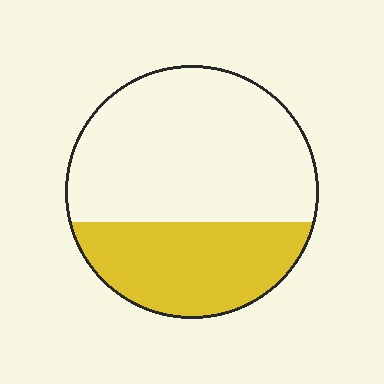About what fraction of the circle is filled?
About one third (1/3).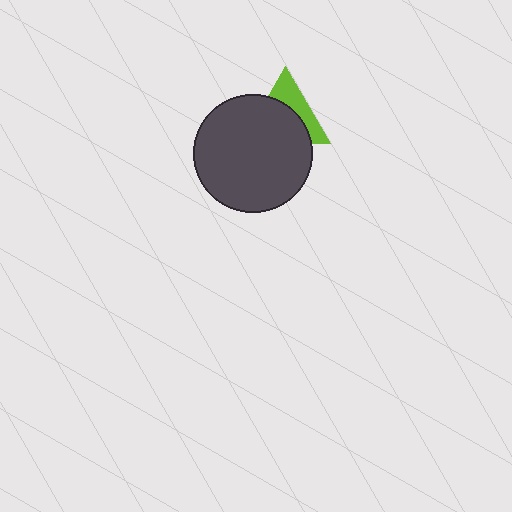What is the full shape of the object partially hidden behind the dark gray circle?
The partially hidden object is a lime triangle.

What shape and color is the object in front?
The object in front is a dark gray circle.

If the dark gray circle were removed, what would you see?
You would see the complete lime triangle.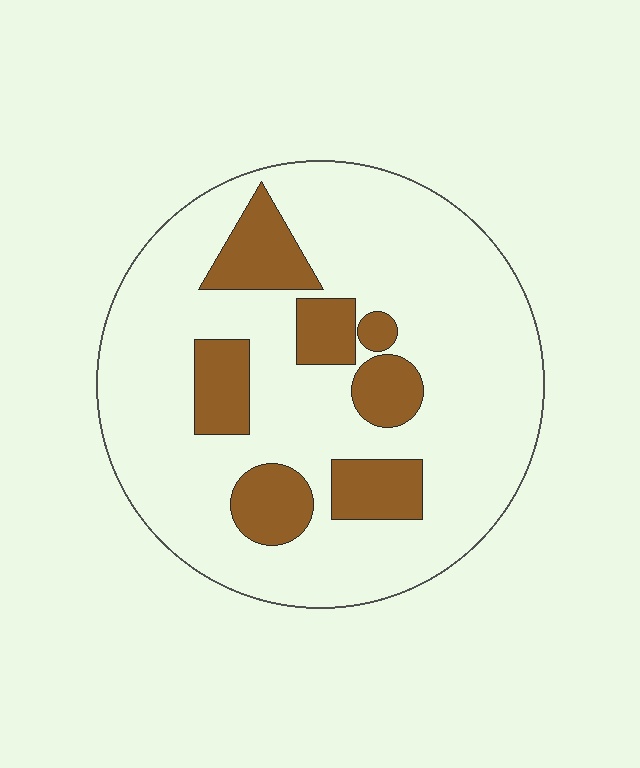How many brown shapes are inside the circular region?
7.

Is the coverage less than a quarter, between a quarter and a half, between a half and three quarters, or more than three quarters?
Less than a quarter.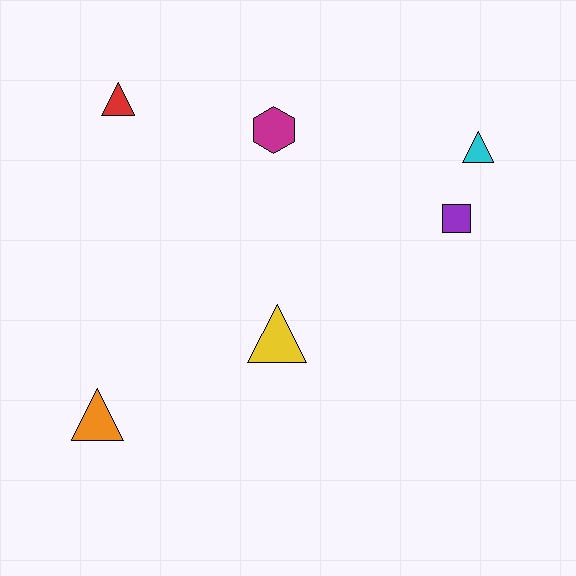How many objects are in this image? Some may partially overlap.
There are 6 objects.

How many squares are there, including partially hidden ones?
There is 1 square.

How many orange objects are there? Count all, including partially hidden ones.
There is 1 orange object.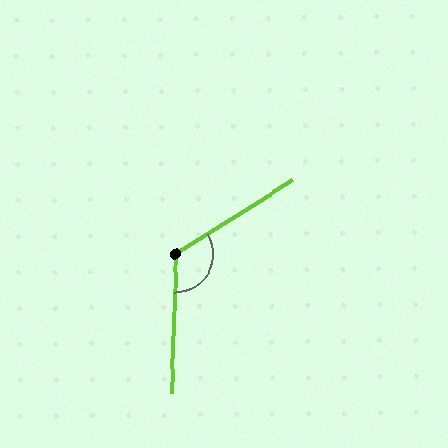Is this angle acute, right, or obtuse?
It is obtuse.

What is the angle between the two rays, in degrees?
Approximately 124 degrees.